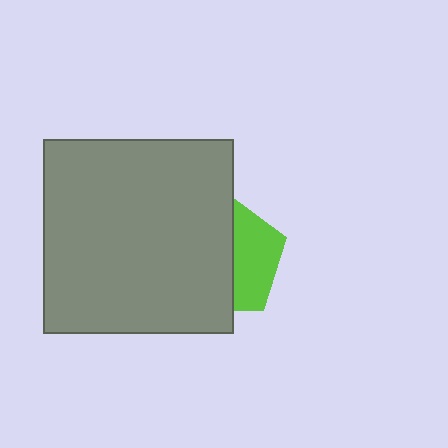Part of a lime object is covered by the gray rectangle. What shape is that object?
It is a pentagon.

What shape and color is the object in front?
The object in front is a gray rectangle.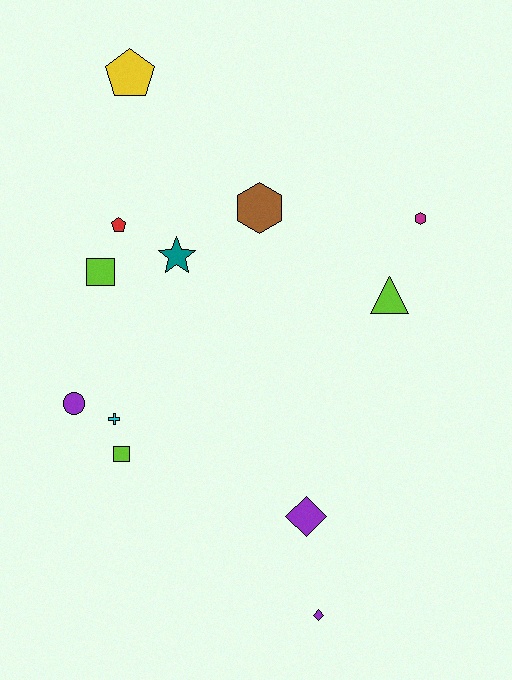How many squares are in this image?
There are 2 squares.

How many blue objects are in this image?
There are no blue objects.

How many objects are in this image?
There are 12 objects.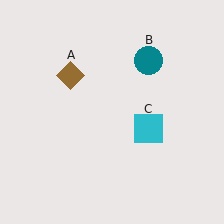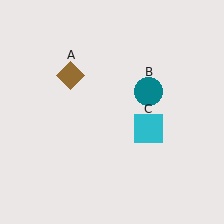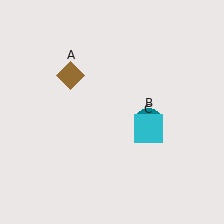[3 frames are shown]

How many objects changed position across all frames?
1 object changed position: teal circle (object B).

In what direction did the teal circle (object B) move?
The teal circle (object B) moved down.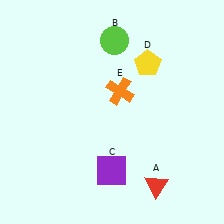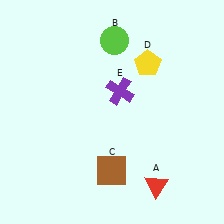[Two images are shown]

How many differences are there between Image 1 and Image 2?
There are 2 differences between the two images.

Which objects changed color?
C changed from purple to brown. E changed from orange to purple.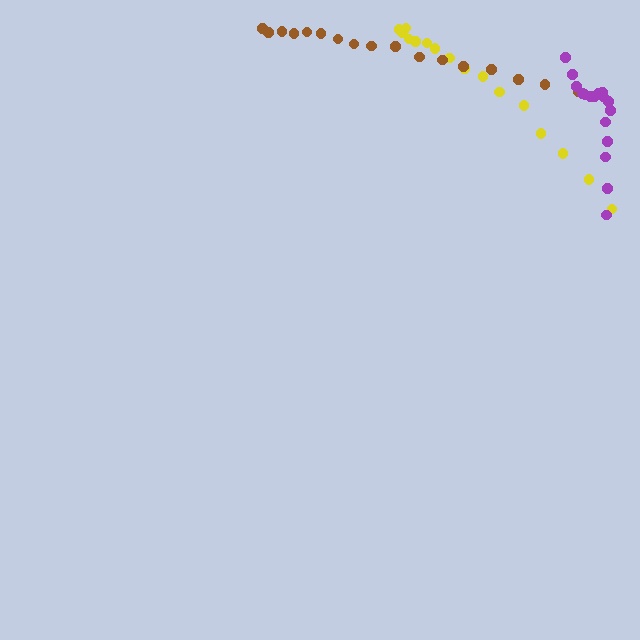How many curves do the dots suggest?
There are 3 distinct paths.